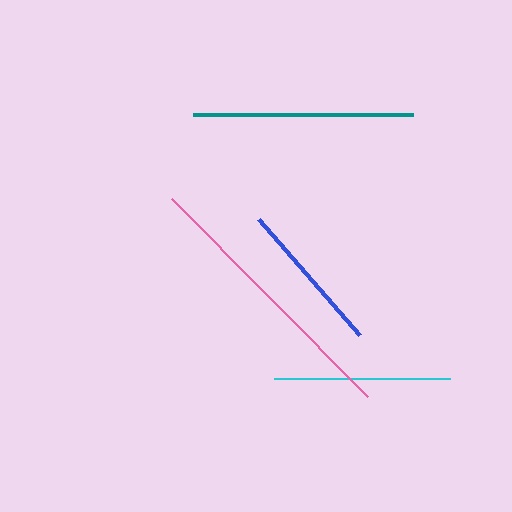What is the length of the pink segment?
The pink segment is approximately 278 pixels long.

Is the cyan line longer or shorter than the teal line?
The teal line is longer than the cyan line.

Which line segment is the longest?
The pink line is the longest at approximately 278 pixels.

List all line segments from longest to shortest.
From longest to shortest: pink, teal, cyan, blue.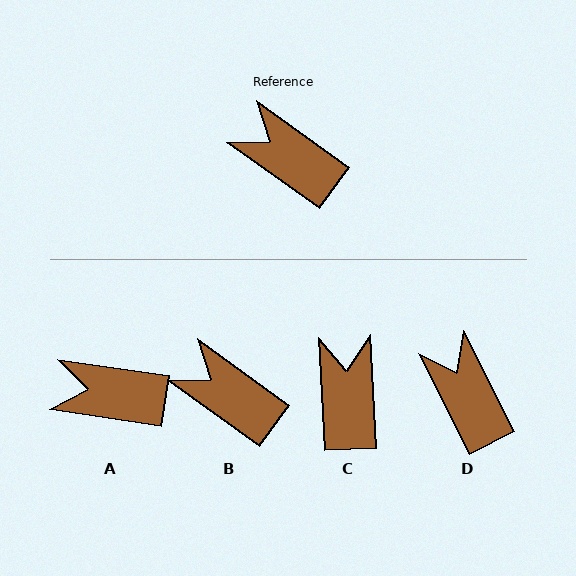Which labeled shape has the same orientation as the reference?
B.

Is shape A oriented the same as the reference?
No, it is off by about 27 degrees.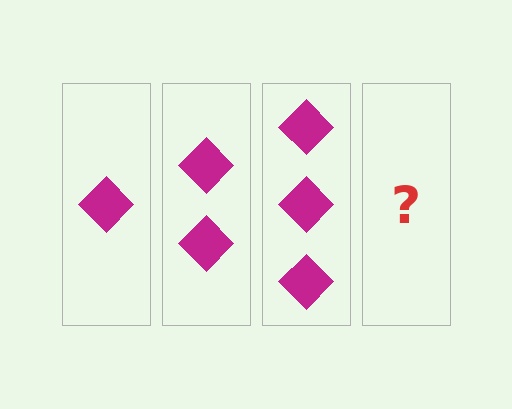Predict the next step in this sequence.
The next step is 4 diamonds.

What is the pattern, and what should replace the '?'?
The pattern is that each step adds one more diamond. The '?' should be 4 diamonds.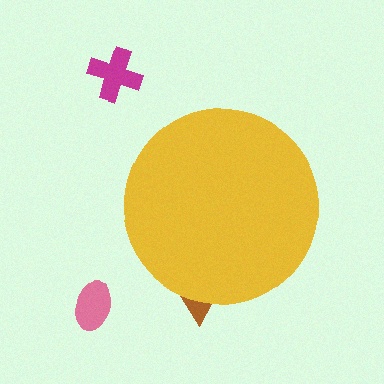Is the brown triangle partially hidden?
Yes, the brown triangle is partially hidden behind the yellow circle.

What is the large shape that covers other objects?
A yellow circle.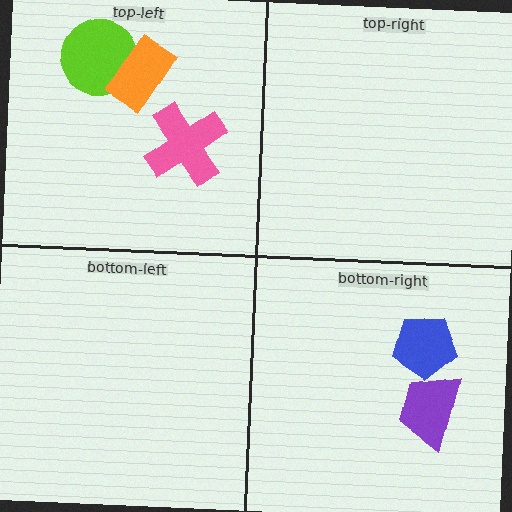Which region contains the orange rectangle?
The top-left region.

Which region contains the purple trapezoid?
The bottom-right region.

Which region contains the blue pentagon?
The bottom-right region.